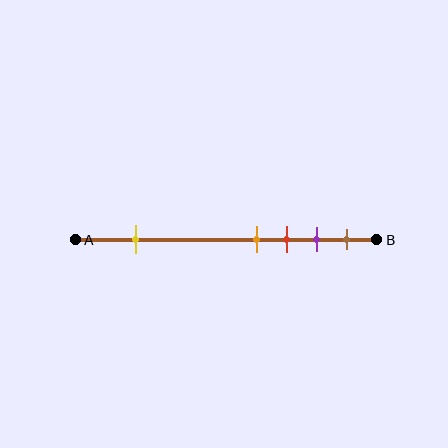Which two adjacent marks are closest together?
The orange and red marks are the closest adjacent pair.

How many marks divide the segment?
There are 5 marks dividing the segment.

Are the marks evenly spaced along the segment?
No, the marks are not evenly spaced.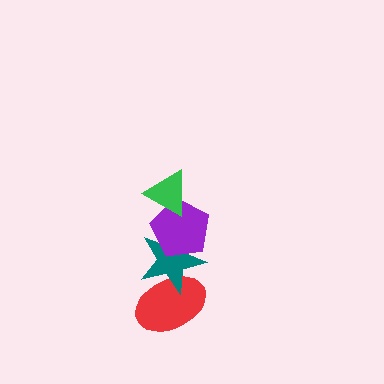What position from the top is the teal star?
The teal star is 3rd from the top.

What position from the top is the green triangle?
The green triangle is 1st from the top.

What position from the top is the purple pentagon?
The purple pentagon is 2nd from the top.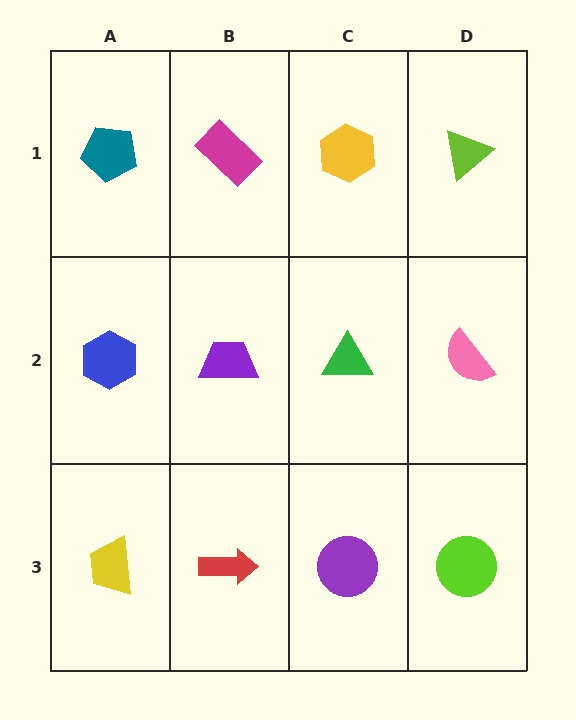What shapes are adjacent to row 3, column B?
A purple trapezoid (row 2, column B), a yellow trapezoid (row 3, column A), a purple circle (row 3, column C).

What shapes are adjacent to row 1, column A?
A blue hexagon (row 2, column A), a magenta rectangle (row 1, column B).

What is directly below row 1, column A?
A blue hexagon.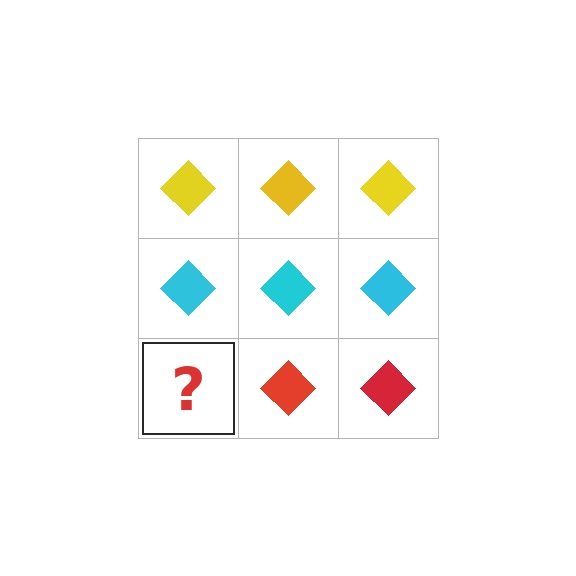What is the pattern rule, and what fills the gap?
The rule is that each row has a consistent color. The gap should be filled with a red diamond.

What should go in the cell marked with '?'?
The missing cell should contain a red diamond.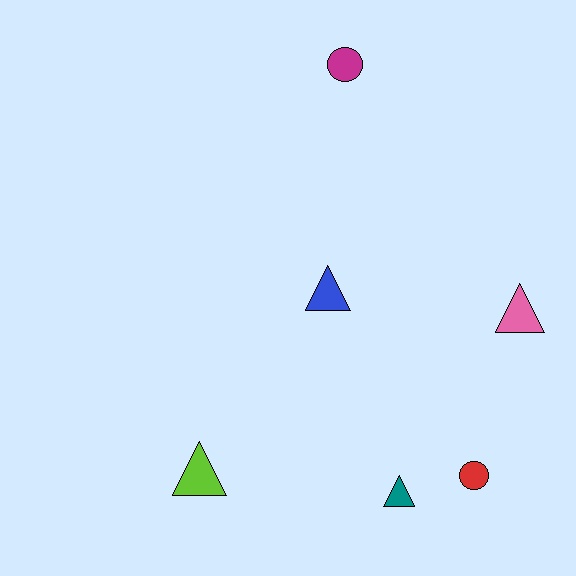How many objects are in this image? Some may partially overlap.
There are 6 objects.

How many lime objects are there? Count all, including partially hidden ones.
There is 1 lime object.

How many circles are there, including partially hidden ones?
There are 2 circles.